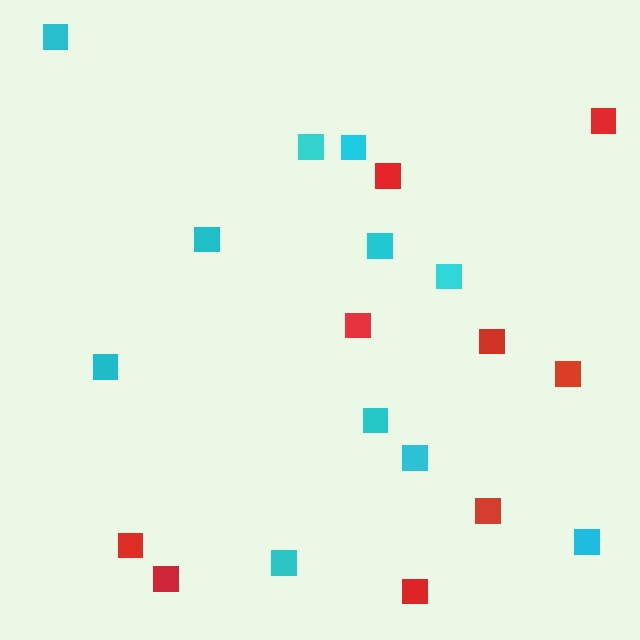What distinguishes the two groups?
There are 2 groups: one group of cyan squares (11) and one group of red squares (9).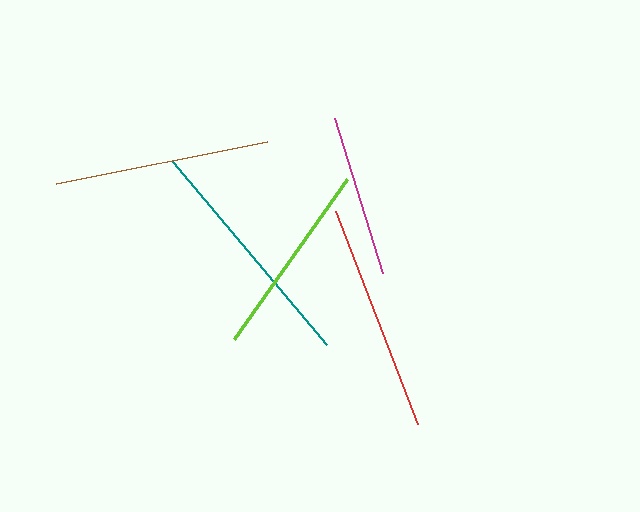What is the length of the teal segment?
The teal segment is approximately 239 pixels long.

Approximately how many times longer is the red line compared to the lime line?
The red line is approximately 1.2 times the length of the lime line.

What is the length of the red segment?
The red segment is approximately 228 pixels long.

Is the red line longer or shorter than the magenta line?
The red line is longer than the magenta line.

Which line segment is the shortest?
The magenta line is the shortest at approximately 162 pixels.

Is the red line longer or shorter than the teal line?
The teal line is longer than the red line.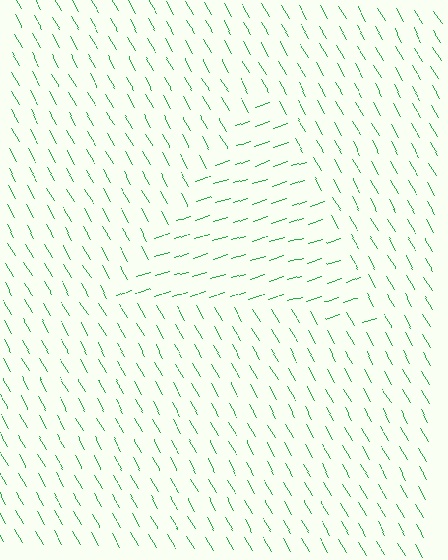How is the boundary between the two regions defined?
The boundary is defined purely by a change in line orientation (approximately 78 degrees difference). All lines are the same color and thickness.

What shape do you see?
I see a triangle.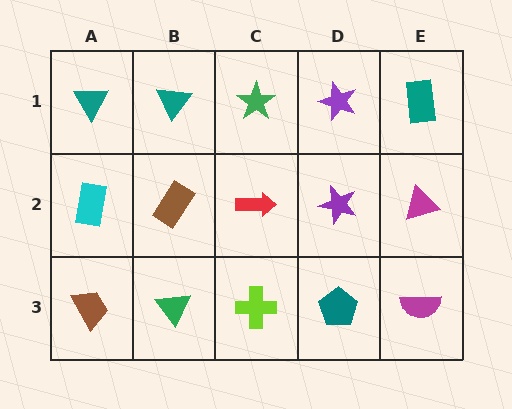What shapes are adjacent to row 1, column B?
A brown rectangle (row 2, column B), a teal triangle (row 1, column A), a green star (row 1, column C).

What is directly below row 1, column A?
A cyan rectangle.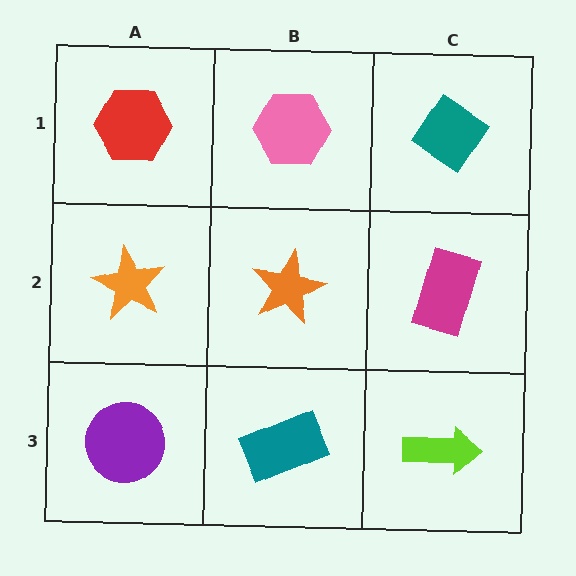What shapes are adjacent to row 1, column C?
A magenta rectangle (row 2, column C), a pink hexagon (row 1, column B).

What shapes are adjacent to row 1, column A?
An orange star (row 2, column A), a pink hexagon (row 1, column B).